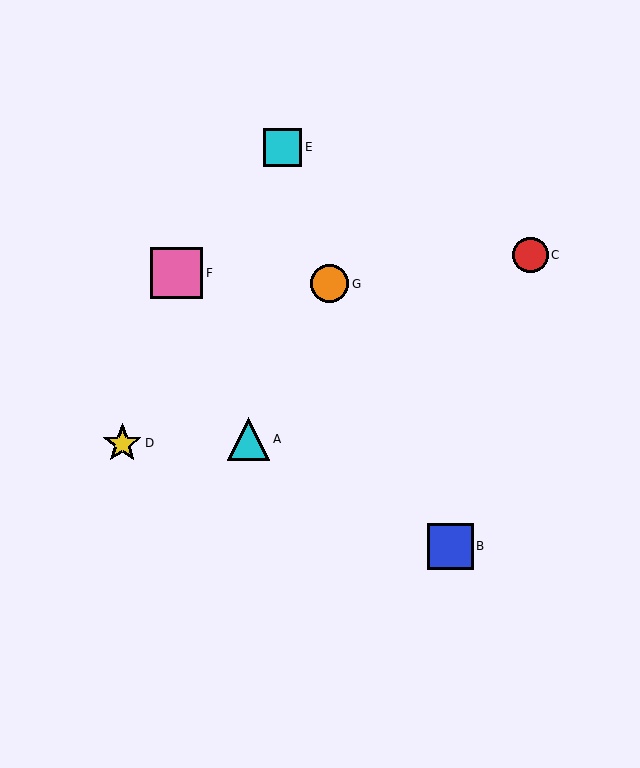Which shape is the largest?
The pink square (labeled F) is the largest.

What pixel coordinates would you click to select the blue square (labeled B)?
Click at (450, 546) to select the blue square B.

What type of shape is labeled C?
Shape C is a red circle.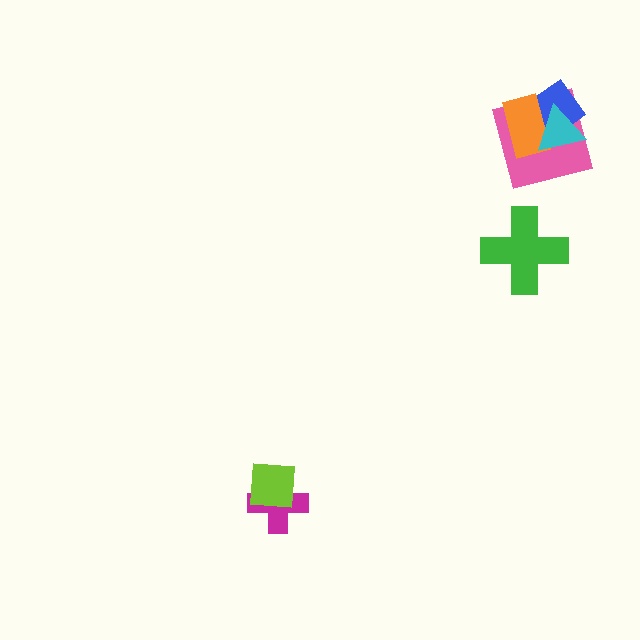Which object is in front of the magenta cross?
The lime square is in front of the magenta cross.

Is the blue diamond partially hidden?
Yes, it is partially covered by another shape.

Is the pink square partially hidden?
Yes, it is partially covered by another shape.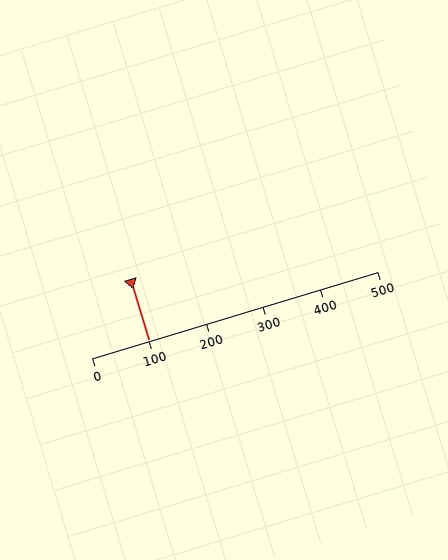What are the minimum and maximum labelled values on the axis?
The axis runs from 0 to 500.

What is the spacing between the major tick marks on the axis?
The major ticks are spaced 100 apart.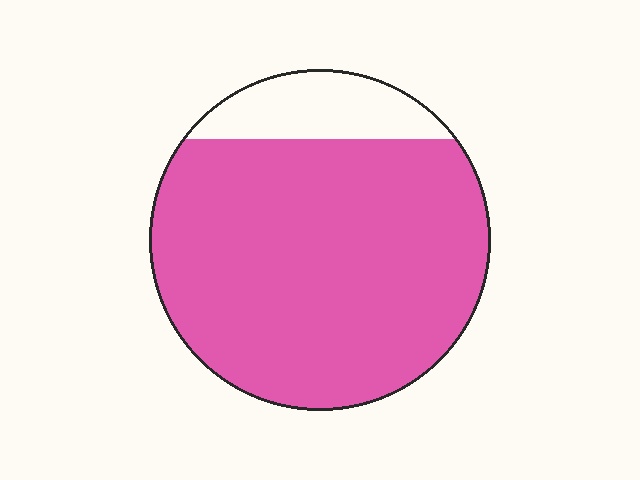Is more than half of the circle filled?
Yes.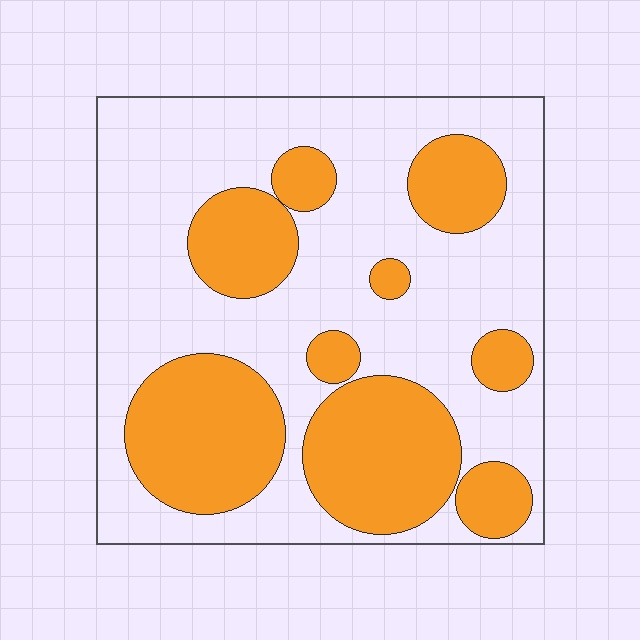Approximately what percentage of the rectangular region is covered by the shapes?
Approximately 35%.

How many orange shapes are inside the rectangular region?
9.